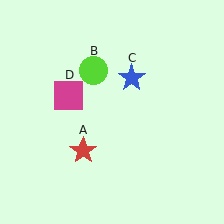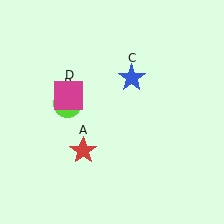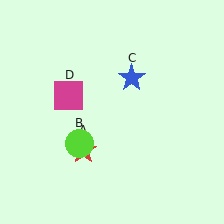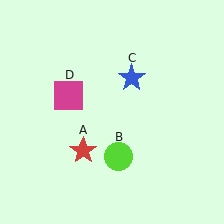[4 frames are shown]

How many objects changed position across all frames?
1 object changed position: lime circle (object B).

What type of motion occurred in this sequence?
The lime circle (object B) rotated counterclockwise around the center of the scene.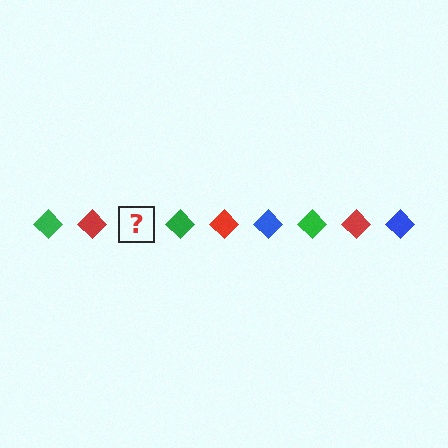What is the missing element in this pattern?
The missing element is a blue diamond.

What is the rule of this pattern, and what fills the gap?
The rule is that the pattern cycles through green, red, blue diamonds. The gap should be filled with a blue diamond.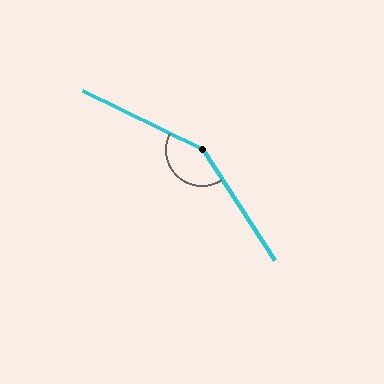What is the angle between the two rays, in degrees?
Approximately 149 degrees.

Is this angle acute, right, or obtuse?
It is obtuse.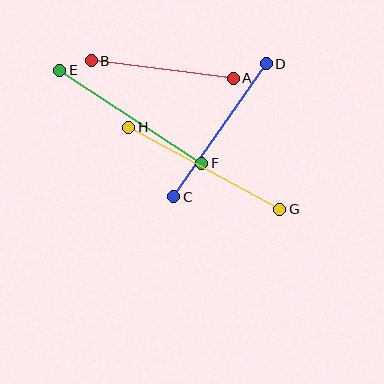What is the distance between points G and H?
The distance is approximately 172 pixels.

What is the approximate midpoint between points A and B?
The midpoint is at approximately (162, 70) pixels.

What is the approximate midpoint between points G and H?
The midpoint is at approximately (204, 168) pixels.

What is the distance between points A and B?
The distance is approximately 143 pixels.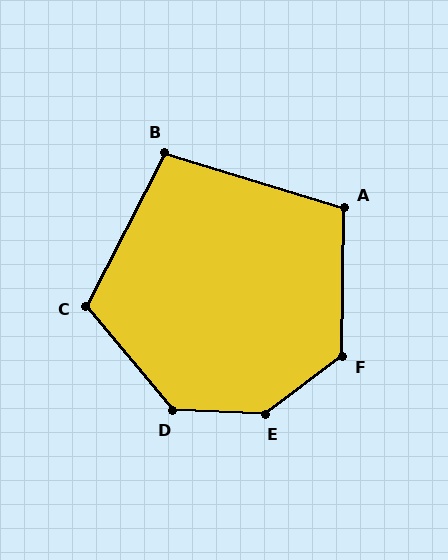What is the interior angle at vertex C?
Approximately 113 degrees (obtuse).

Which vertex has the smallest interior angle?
B, at approximately 100 degrees.